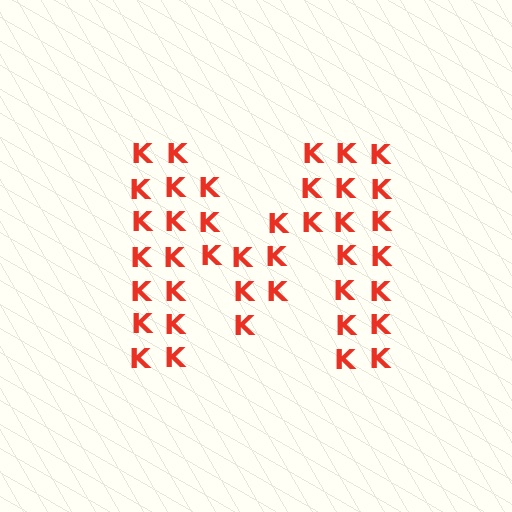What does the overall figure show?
The overall figure shows the letter M.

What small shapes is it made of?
It is made of small letter K's.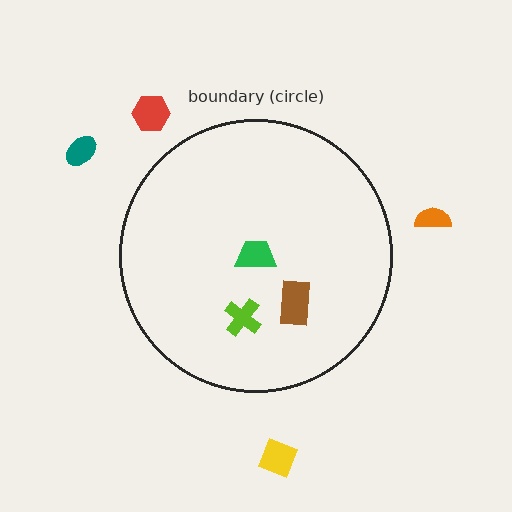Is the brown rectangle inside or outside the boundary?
Inside.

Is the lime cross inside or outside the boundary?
Inside.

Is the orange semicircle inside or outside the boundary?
Outside.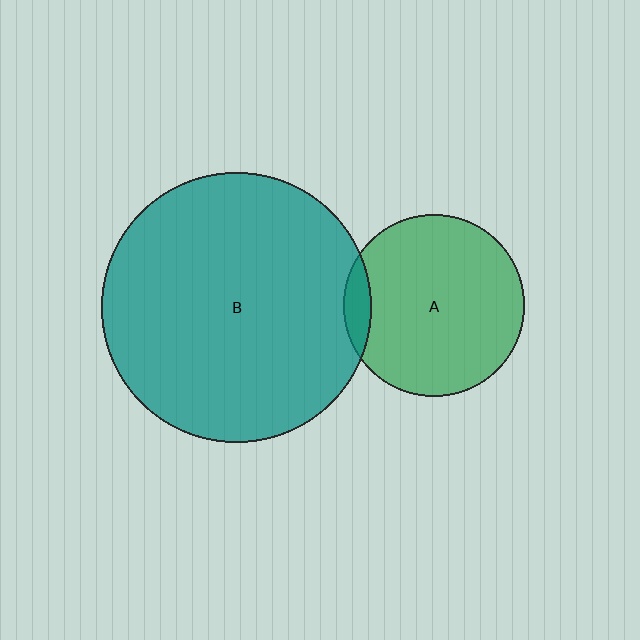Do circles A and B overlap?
Yes.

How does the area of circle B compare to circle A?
Approximately 2.2 times.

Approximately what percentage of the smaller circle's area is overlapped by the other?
Approximately 10%.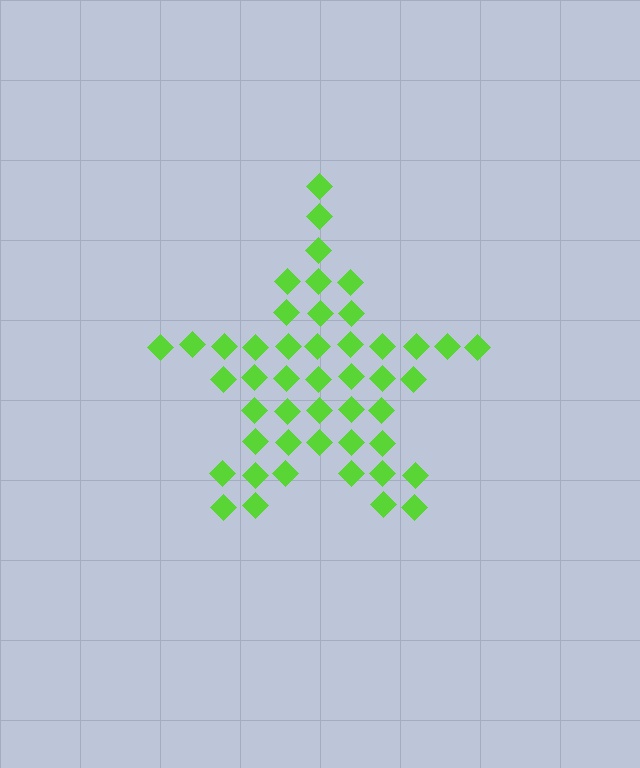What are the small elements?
The small elements are diamonds.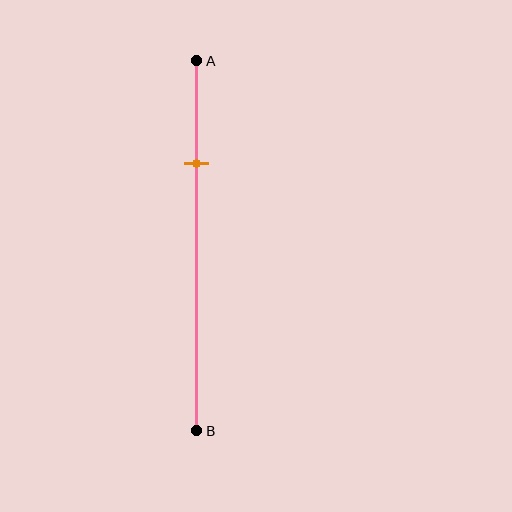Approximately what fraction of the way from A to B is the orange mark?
The orange mark is approximately 30% of the way from A to B.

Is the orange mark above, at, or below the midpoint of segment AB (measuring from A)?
The orange mark is above the midpoint of segment AB.